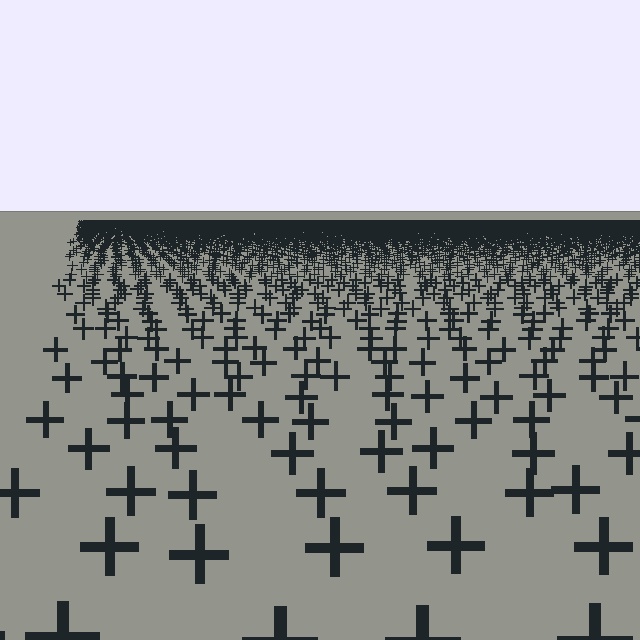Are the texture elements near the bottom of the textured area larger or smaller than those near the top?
Larger. Near the bottom, elements are closer to the viewer and appear at a bigger on-screen size.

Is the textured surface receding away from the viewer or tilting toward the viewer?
The surface is receding away from the viewer. Texture elements get smaller and denser toward the top.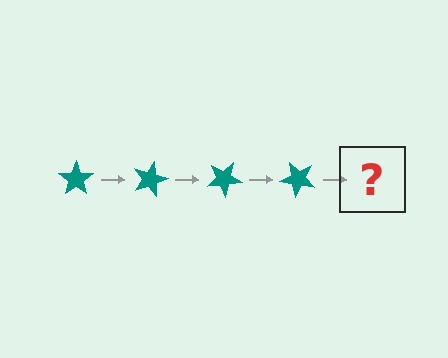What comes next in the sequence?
The next element should be a teal star rotated 60 degrees.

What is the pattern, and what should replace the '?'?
The pattern is that the star rotates 15 degrees each step. The '?' should be a teal star rotated 60 degrees.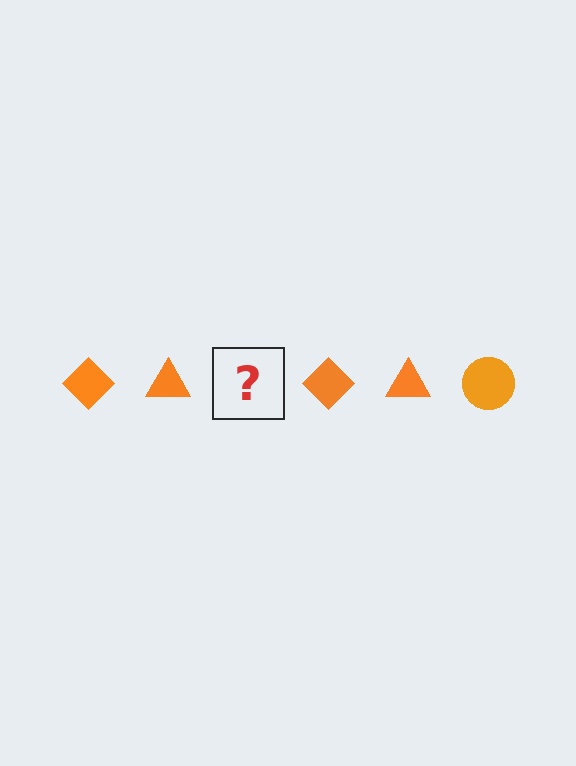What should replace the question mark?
The question mark should be replaced with an orange circle.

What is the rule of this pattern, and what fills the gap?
The rule is that the pattern cycles through diamond, triangle, circle shapes in orange. The gap should be filled with an orange circle.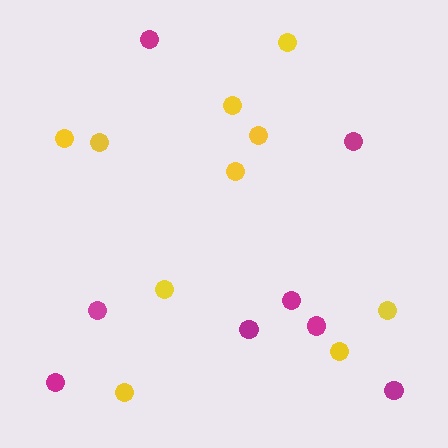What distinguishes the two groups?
There are 2 groups: one group of yellow circles (10) and one group of magenta circles (8).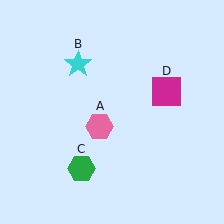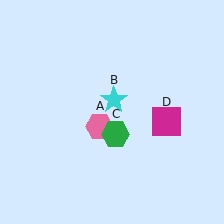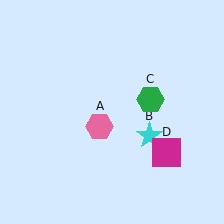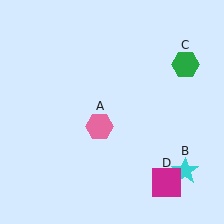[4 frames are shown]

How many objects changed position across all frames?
3 objects changed position: cyan star (object B), green hexagon (object C), magenta square (object D).